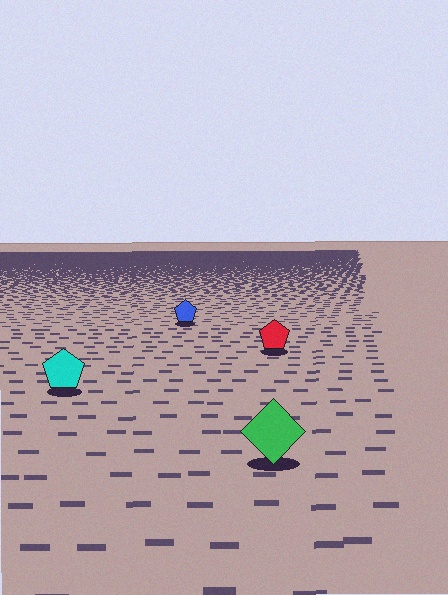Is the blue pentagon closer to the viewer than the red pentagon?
No. The red pentagon is closer — you can tell from the texture gradient: the ground texture is coarser near it.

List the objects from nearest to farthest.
From nearest to farthest: the green diamond, the cyan pentagon, the red pentagon, the blue pentagon.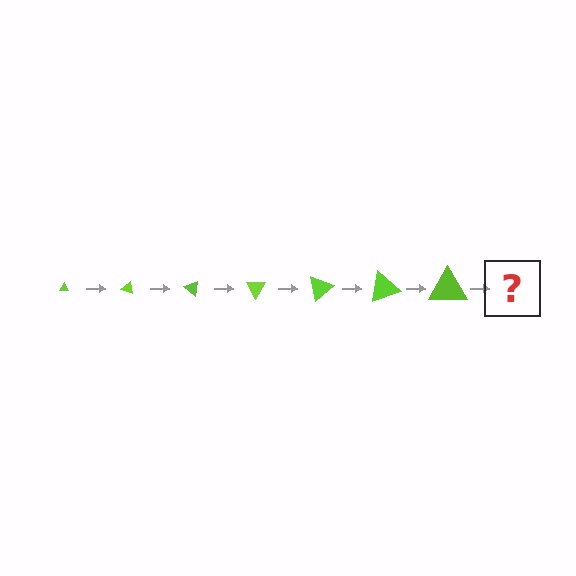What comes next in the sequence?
The next element should be a triangle, larger than the previous one and rotated 140 degrees from the start.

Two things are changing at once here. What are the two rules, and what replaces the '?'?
The two rules are that the triangle grows larger each step and it rotates 20 degrees each step. The '?' should be a triangle, larger than the previous one and rotated 140 degrees from the start.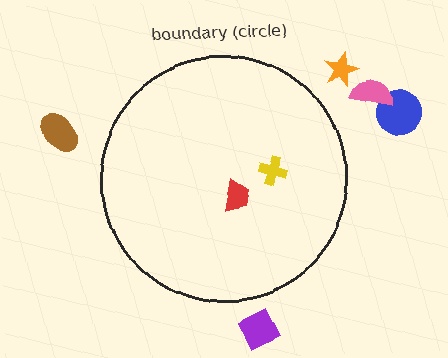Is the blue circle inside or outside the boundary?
Outside.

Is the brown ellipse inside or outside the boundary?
Outside.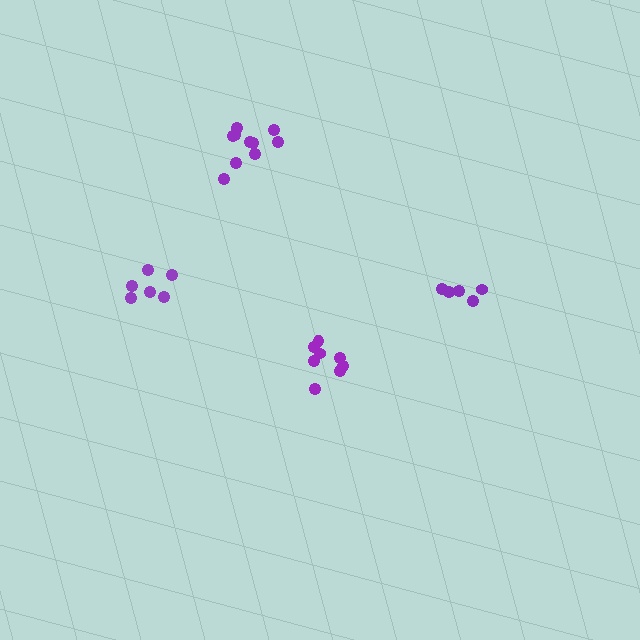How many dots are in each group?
Group 1: 8 dots, Group 2: 10 dots, Group 3: 6 dots, Group 4: 5 dots (29 total).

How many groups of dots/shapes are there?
There are 4 groups.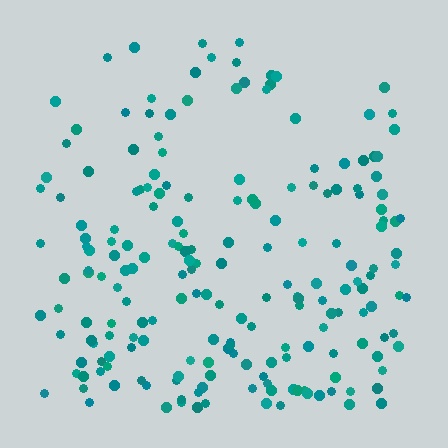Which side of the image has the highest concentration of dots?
The bottom.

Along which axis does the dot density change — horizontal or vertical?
Vertical.